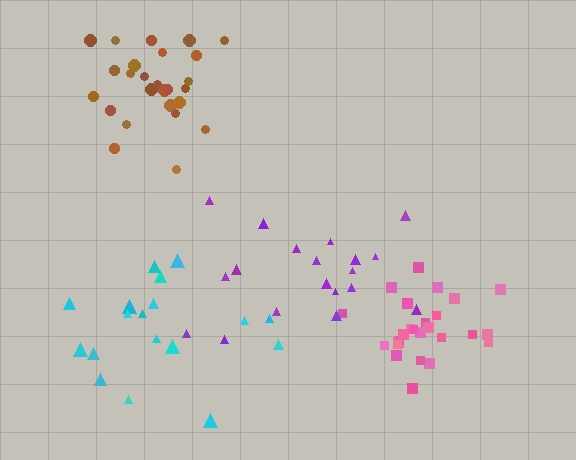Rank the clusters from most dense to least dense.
pink, brown, cyan, purple.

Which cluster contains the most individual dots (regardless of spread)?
Brown (27).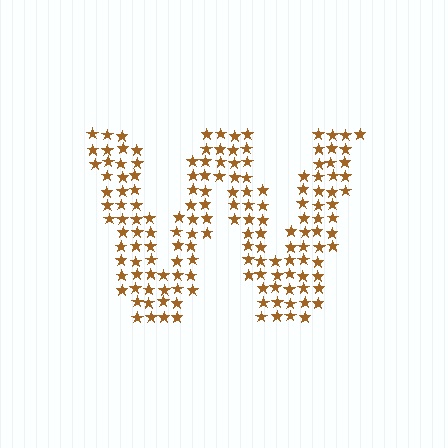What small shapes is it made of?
It is made of small stars.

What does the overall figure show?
The overall figure shows the letter W.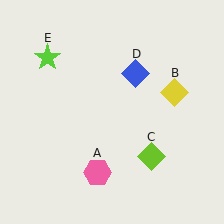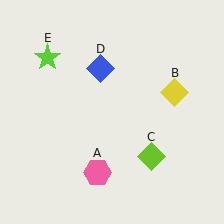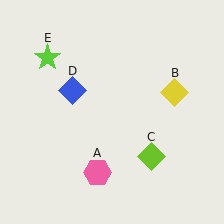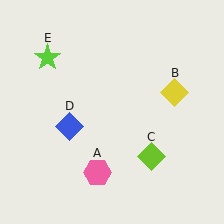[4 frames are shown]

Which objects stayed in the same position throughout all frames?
Pink hexagon (object A) and yellow diamond (object B) and lime diamond (object C) and lime star (object E) remained stationary.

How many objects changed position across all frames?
1 object changed position: blue diamond (object D).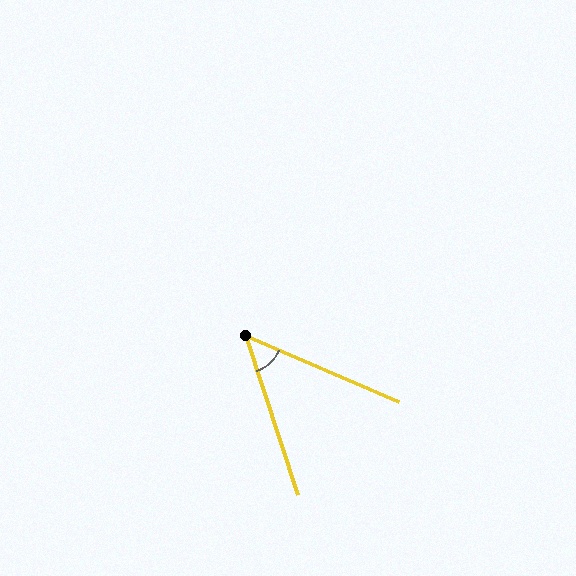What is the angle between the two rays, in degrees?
Approximately 49 degrees.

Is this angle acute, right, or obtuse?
It is acute.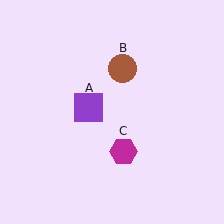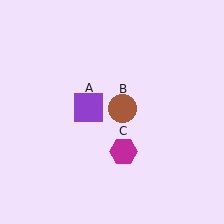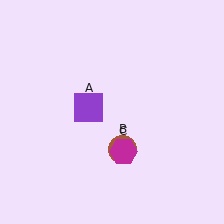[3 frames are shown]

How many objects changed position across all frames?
1 object changed position: brown circle (object B).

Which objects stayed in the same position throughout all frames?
Purple square (object A) and magenta hexagon (object C) remained stationary.